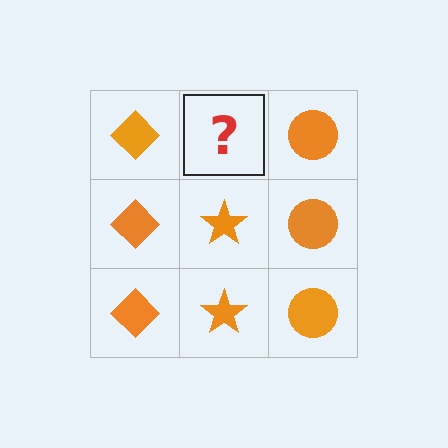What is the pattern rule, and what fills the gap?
The rule is that each column has a consistent shape. The gap should be filled with an orange star.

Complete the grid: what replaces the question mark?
The question mark should be replaced with an orange star.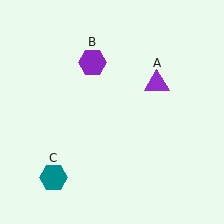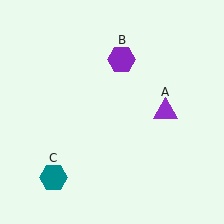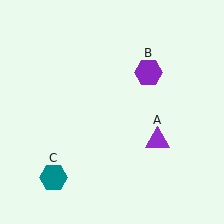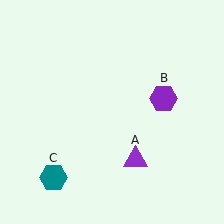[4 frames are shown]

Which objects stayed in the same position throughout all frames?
Teal hexagon (object C) remained stationary.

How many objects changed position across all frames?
2 objects changed position: purple triangle (object A), purple hexagon (object B).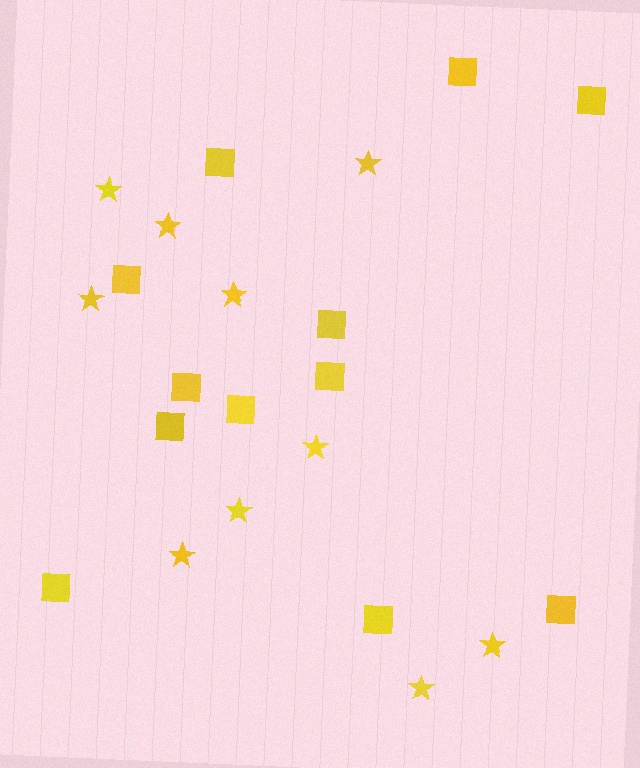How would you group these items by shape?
There are 2 groups: one group of squares (12) and one group of stars (10).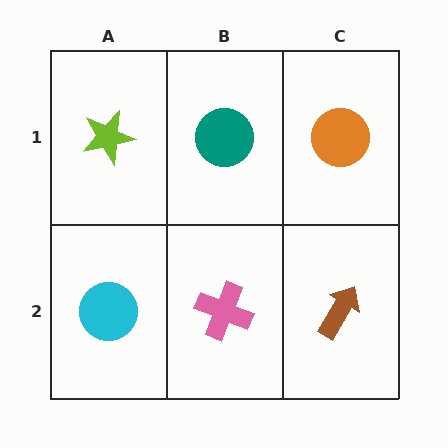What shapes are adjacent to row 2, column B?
A teal circle (row 1, column B), a cyan circle (row 2, column A), a brown arrow (row 2, column C).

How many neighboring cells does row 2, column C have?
2.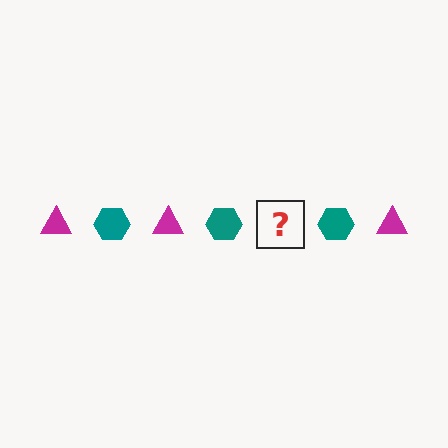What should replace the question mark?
The question mark should be replaced with a magenta triangle.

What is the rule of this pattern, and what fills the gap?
The rule is that the pattern alternates between magenta triangle and teal hexagon. The gap should be filled with a magenta triangle.